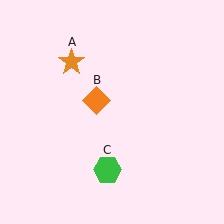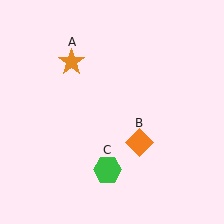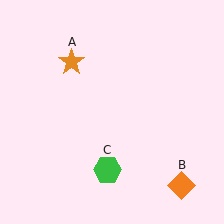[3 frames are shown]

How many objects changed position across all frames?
1 object changed position: orange diamond (object B).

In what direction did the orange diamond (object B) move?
The orange diamond (object B) moved down and to the right.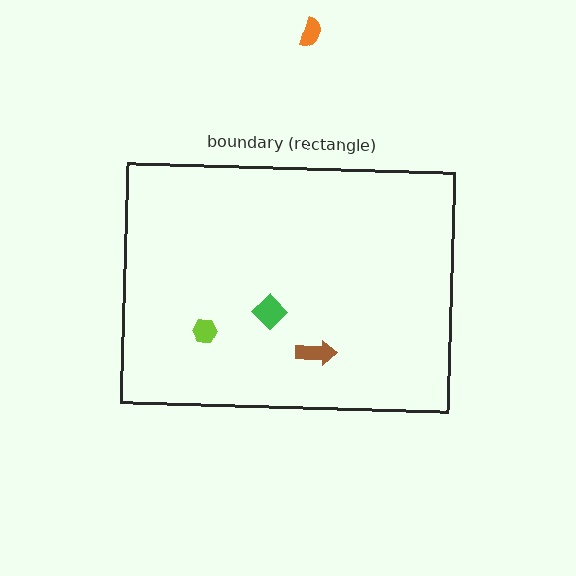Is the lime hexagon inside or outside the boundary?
Inside.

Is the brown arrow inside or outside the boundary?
Inside.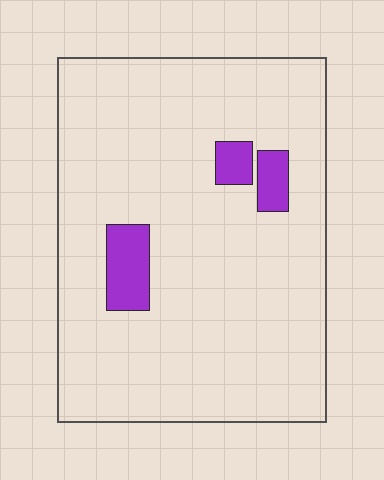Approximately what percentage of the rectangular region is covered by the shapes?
Approximately 10%.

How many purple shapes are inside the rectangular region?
3.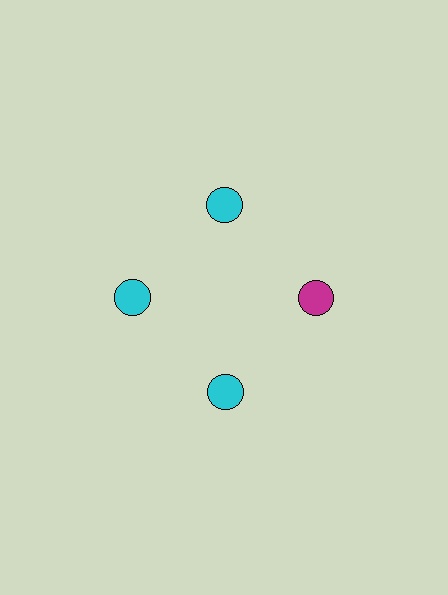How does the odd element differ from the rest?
It has a different color: magenta instead of cyan.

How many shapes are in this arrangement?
There are 4 shapes arranged in a ring pattern.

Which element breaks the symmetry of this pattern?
The magenta circle at roughly the 3 o'clock position breaks the symmetry. All other shapes are cyan circles.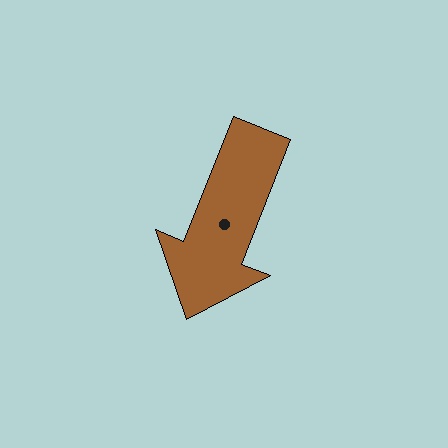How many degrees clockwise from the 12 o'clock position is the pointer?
Approximately 202 degrees.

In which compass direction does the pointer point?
South.